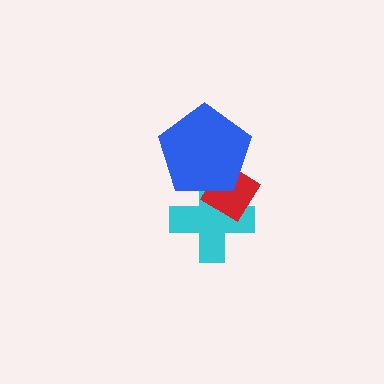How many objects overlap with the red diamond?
2 objects overlap with the red diamond.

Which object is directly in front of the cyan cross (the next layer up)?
The red diamond is directly in front of the cyan cross.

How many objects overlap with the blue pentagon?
2 objects overlap with the blue pentagon.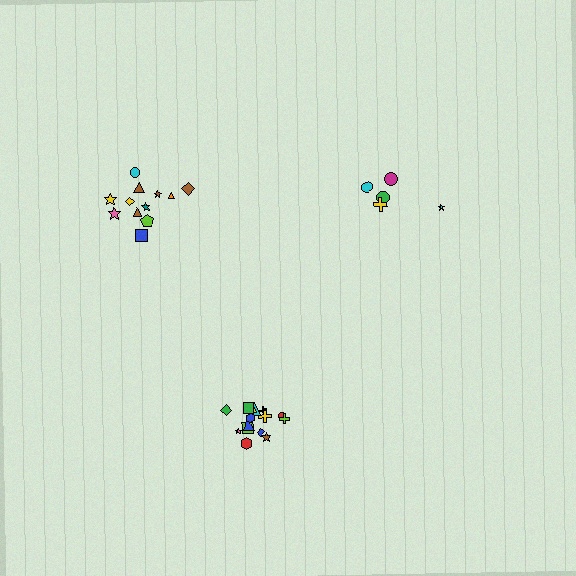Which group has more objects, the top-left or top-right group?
The top-left group.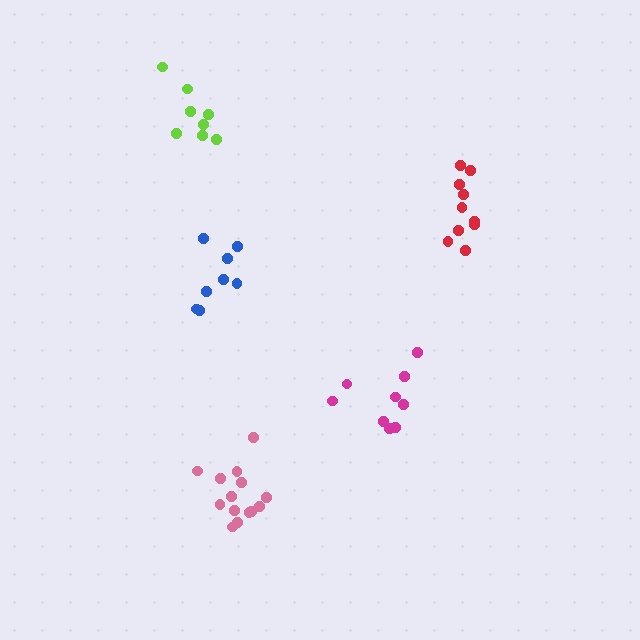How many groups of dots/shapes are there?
There are 5 groups.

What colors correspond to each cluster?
The clusters are colored: blue, magenta, red, pink, lime.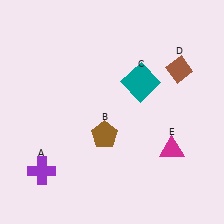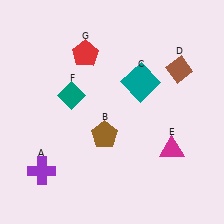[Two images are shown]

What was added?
A teal diamond (F), a red pentagon (G) were added in Image 2.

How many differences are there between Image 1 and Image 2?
There are 2 differences between the two images.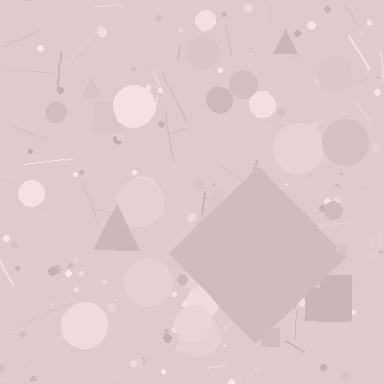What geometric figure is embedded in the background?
A diamond is embedded in the background.